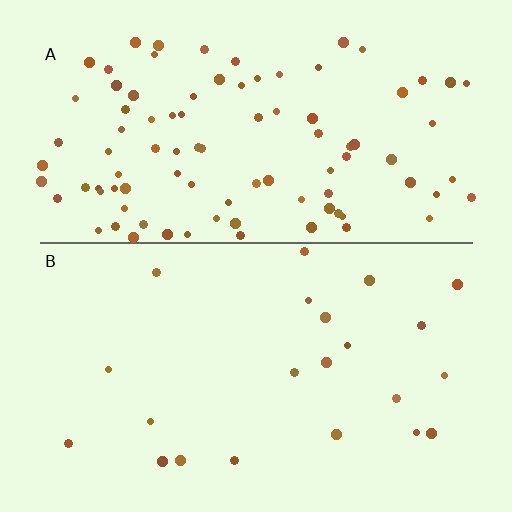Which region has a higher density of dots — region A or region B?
A (the top).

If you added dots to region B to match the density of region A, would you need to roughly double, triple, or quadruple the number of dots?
Approximately quadruple.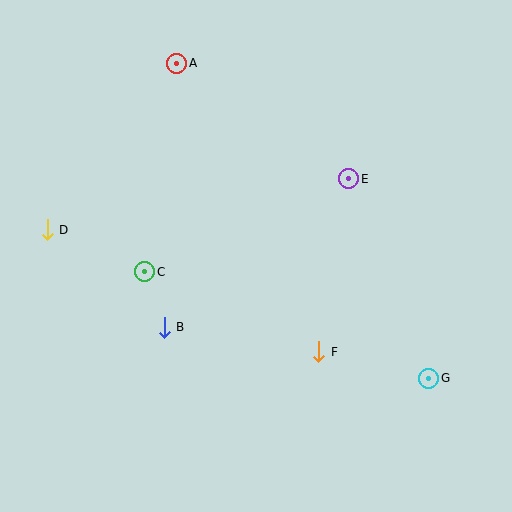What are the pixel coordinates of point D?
Point D is at (47, 230).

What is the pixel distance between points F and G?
The distance between F and G is 113 pixels.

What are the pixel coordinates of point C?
Point C is at (145, 272).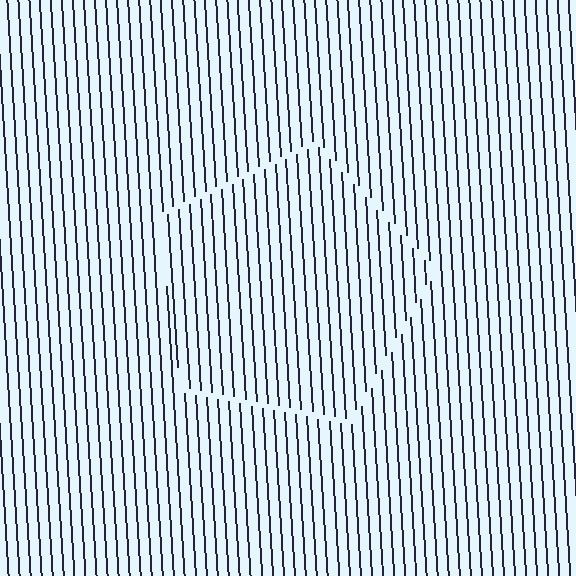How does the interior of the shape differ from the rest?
The interior of the shape contains the same grating, shifted by half a period — the contour is defined by the phase discontinuity where line-ends from the inner and outer gratings abut.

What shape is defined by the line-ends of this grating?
An illusory pentagon. The interior of the shape contains the same grating, shifted by half a period — the contour is defined by the phase discontinuity where line-ends from the inner and outer gratings abut.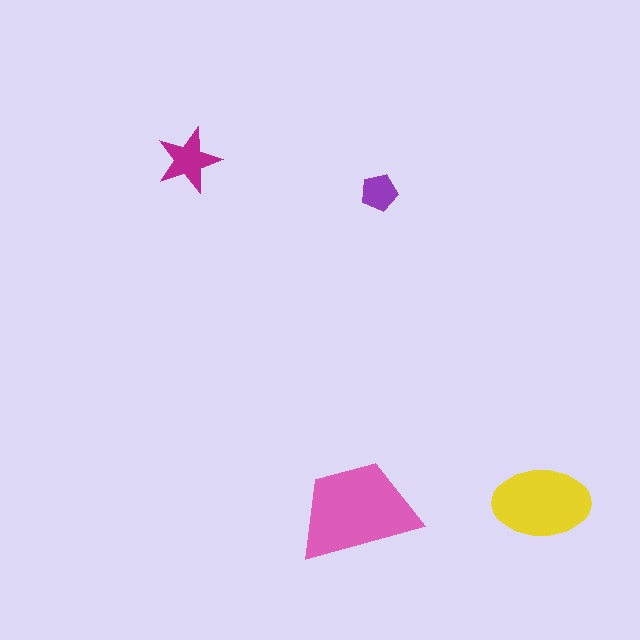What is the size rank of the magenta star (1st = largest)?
3rd.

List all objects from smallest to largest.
The purple pentagon, the magenta star, the yellow ellipse, the pink trapezoid.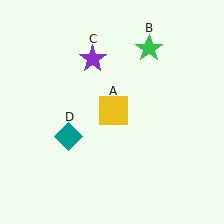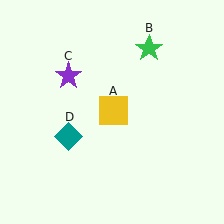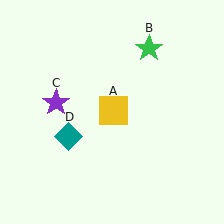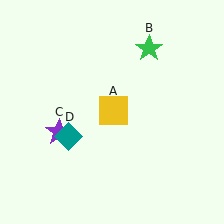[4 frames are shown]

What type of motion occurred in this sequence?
The purple star (object C) rotated counterclockwise around the center of the scene.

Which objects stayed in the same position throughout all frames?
Yellow square (object A) and green star (object B) and teal diamond (object D) remained stationary.